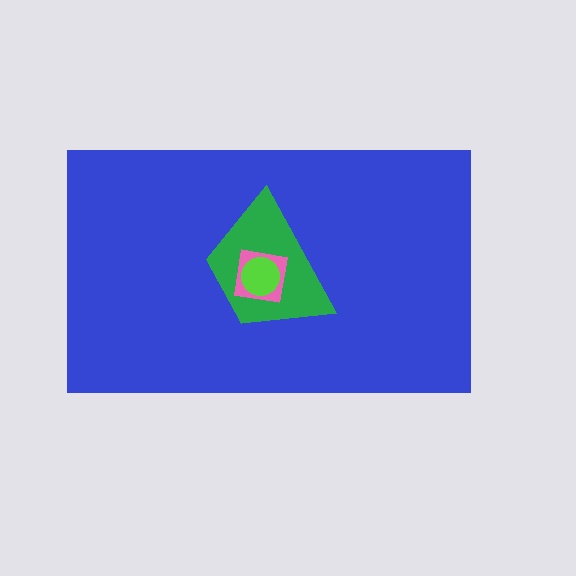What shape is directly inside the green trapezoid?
The pink square.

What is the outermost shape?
The blue rectangle.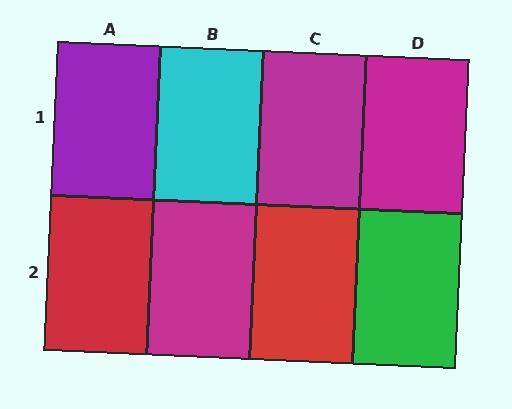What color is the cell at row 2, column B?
Magenta.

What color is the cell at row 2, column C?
Red.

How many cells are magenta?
3 cells are magenta.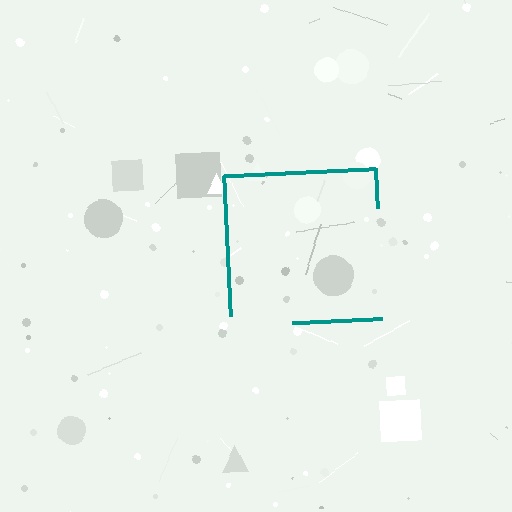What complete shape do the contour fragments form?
The contour fragments form a square.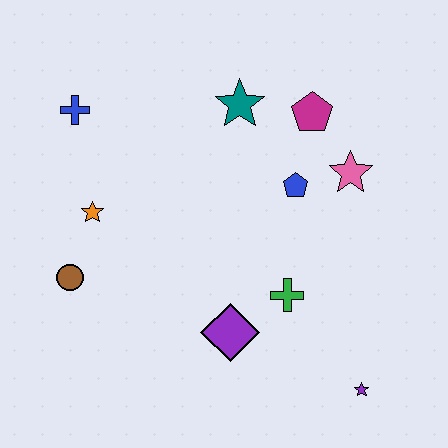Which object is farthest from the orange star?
The purple star is farthest from the orange star.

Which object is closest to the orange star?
The brown circle is closest to the orange star.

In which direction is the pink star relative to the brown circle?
The pink star is to the right of the brown circle.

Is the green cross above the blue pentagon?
No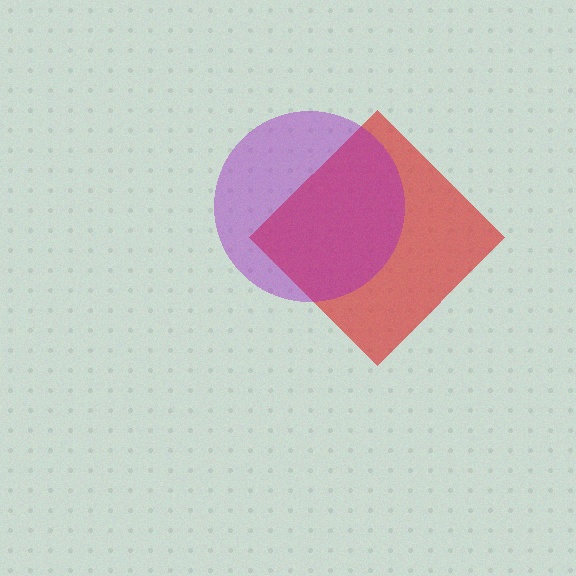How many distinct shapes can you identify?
There are 2 distinct shapes: a red diamond, a purple circle.